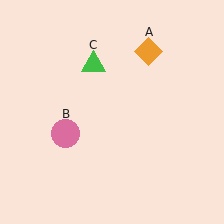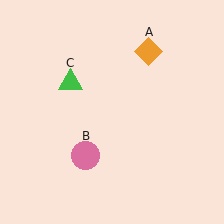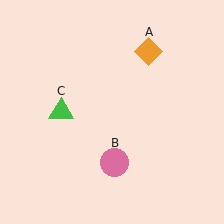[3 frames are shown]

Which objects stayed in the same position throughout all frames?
Orange diamond (object A) remained stationary.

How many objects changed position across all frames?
2 objects changed position: pink circle (object B), green triangle (object C).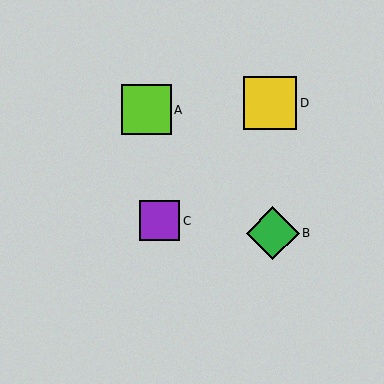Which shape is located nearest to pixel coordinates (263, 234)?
The green diamond (labeled B) at (273, 233) is nearest to that location.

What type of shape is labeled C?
Shape C is a purple square.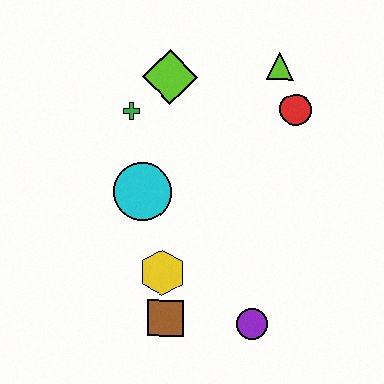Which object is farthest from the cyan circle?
The lime triangle is farthest from the cyan circle.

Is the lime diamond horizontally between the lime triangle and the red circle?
No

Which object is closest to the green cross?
The lime diamond is closest to the green cross.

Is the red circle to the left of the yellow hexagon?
No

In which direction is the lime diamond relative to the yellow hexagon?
The lime diamond is above the yellow hexagon.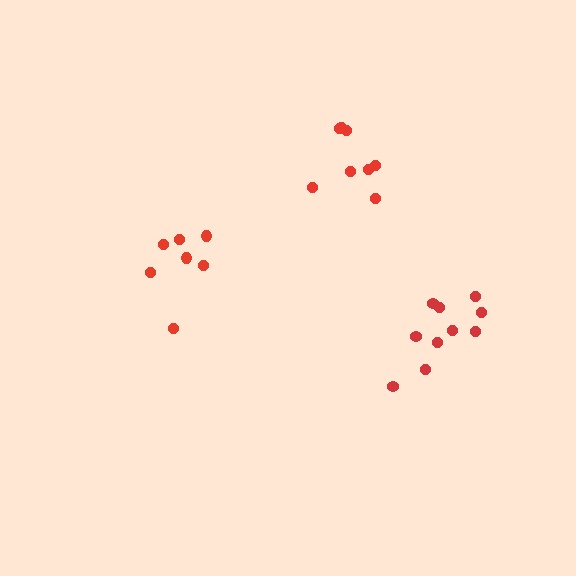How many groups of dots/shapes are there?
There are 3 groups.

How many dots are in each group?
Group 1: 8 dots, Group 2: 10 dots, Group 3: 7 dots (25 total).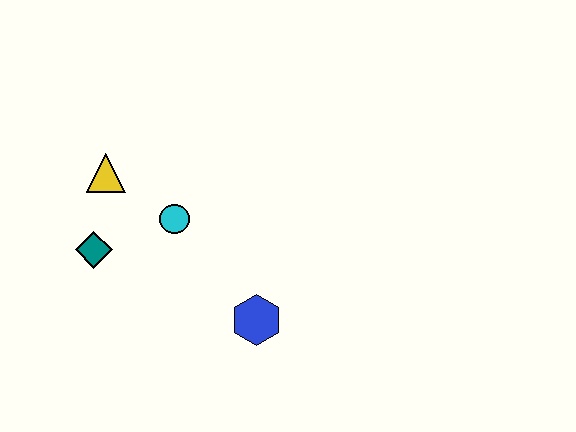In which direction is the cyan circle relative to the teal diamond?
The cyan circle is to the right of the teal diamond.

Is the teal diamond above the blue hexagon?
Yes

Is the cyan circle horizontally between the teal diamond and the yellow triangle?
No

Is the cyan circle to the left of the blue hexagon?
Yes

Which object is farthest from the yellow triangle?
The blue hexagon is farthest from the yellow triangle.